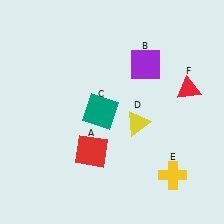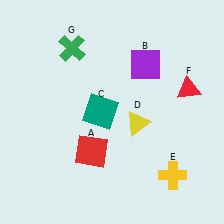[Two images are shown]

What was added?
A green cross (G) was added in Image 2.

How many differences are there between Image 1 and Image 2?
There is 1 difference between the two images.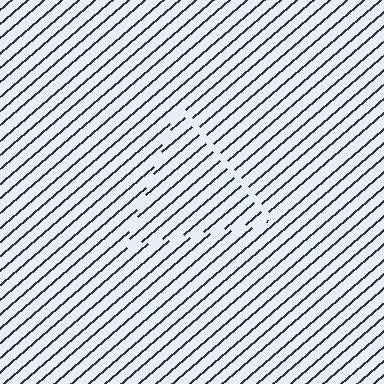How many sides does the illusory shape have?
3 sides — the line-ends trace a triangle.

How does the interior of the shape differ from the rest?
The interior of the shape contains the same grating, shifted by half a period — the contour is defined by the phase discontinuity where line-ends from the inner and outer gratings abut.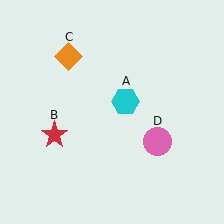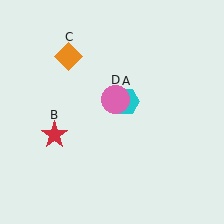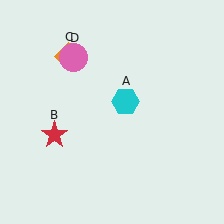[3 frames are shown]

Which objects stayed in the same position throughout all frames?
Cyan hexagon (object A) and red star (object B) and orange diamond (object C) remained stationary.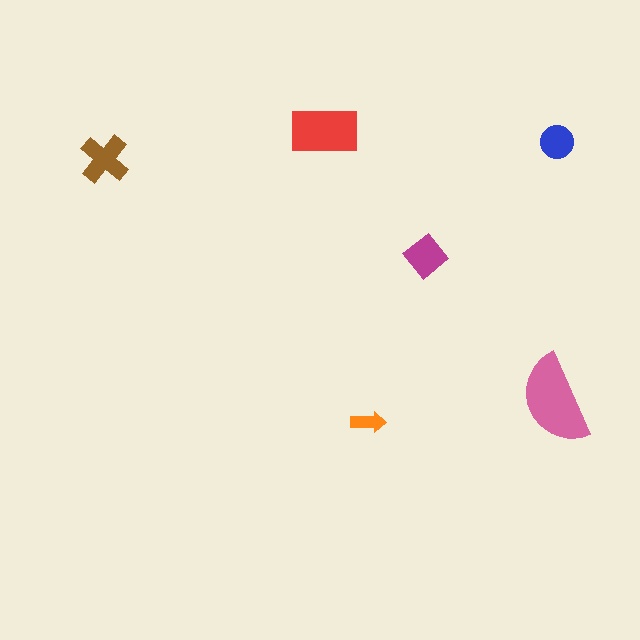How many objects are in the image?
There are 6 objects in the image.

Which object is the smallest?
The orange arrow.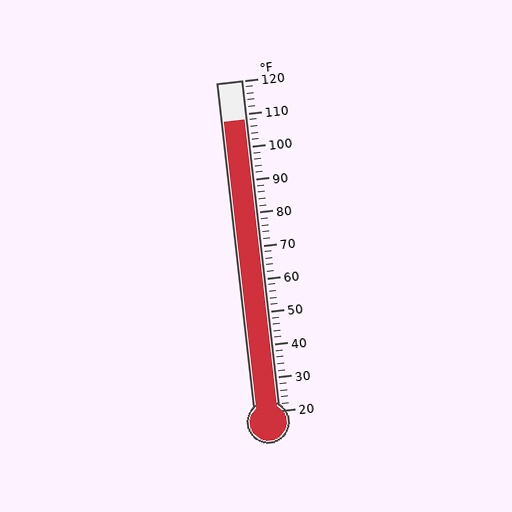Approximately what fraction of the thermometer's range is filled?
The thermometer is filled to approximately 90% of its range.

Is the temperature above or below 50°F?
The temperature is above 50°F.